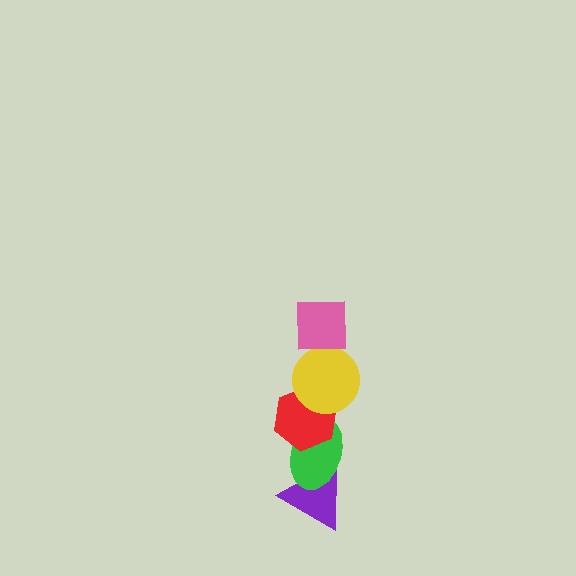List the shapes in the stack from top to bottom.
From top to bottom: the pink square, the yellow circle, the red hexagon, the green ellipse, the purple triangle.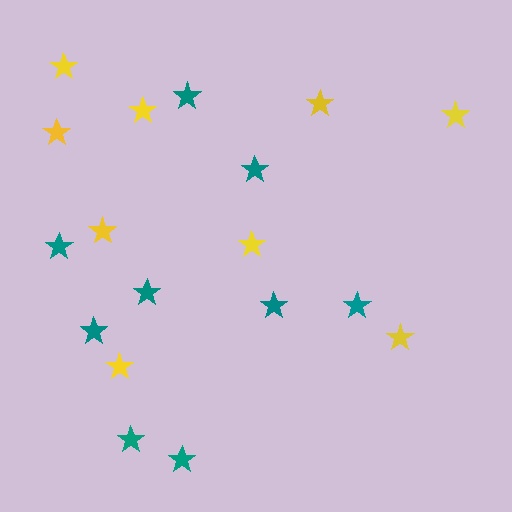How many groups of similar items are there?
There are 2 groups: one group of yellow stars (9) and one group of teal stars (9).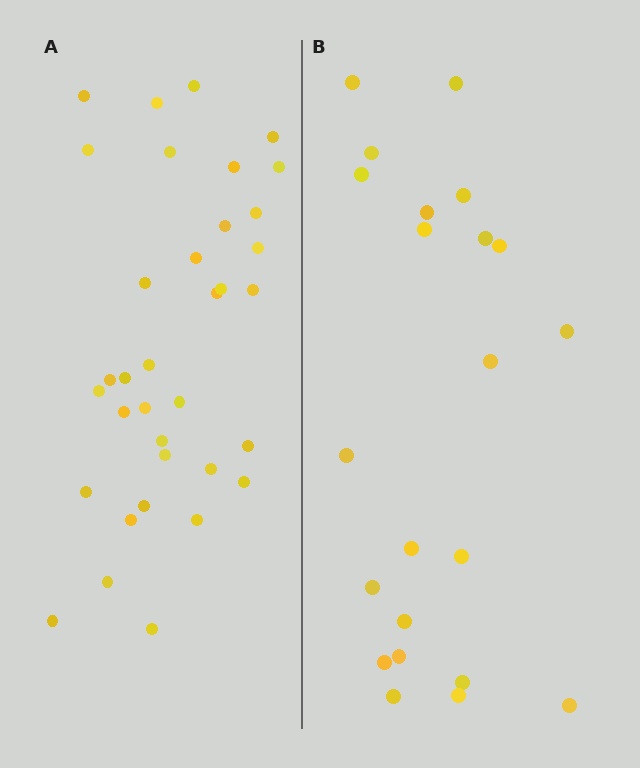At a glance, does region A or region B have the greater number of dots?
Region A (the left region) has more dots.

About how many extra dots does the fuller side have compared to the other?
Region A has approximately 15 more dots than region B.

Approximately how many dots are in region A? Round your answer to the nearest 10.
About 40 dots. (The exact count is 35, which rounds to 40.)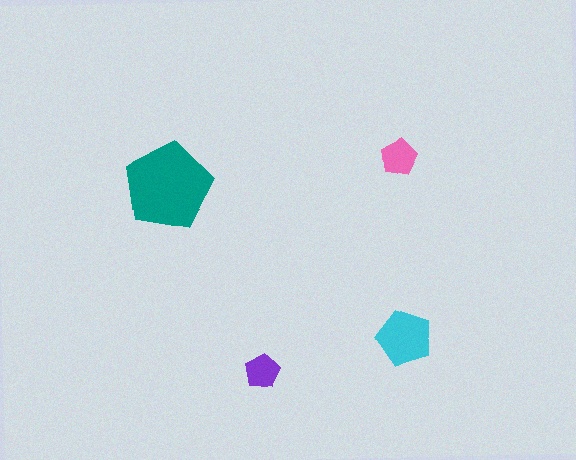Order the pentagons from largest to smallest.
the teal one, the cyan one, the pink one, the purple one.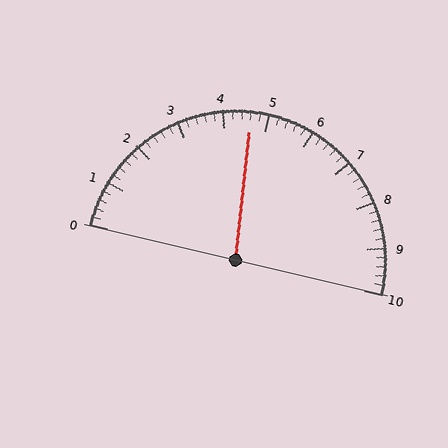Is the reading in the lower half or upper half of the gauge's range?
The reading is in the lower half of the range (0 to 10).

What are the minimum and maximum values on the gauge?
The gauge ranges from 0 to 10.